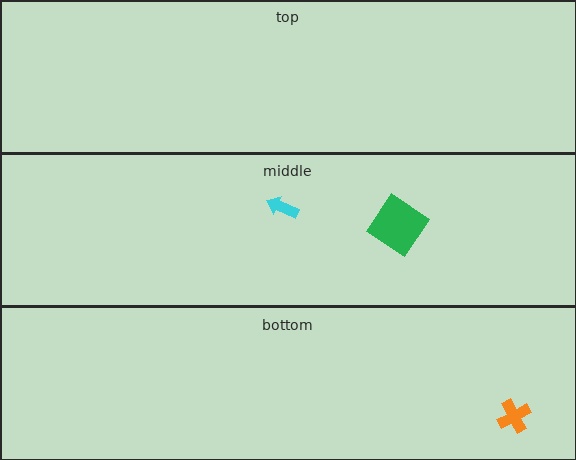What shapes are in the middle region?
The green diamond, the cyan arrow.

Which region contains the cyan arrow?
The middle region.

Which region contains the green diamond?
The middle region.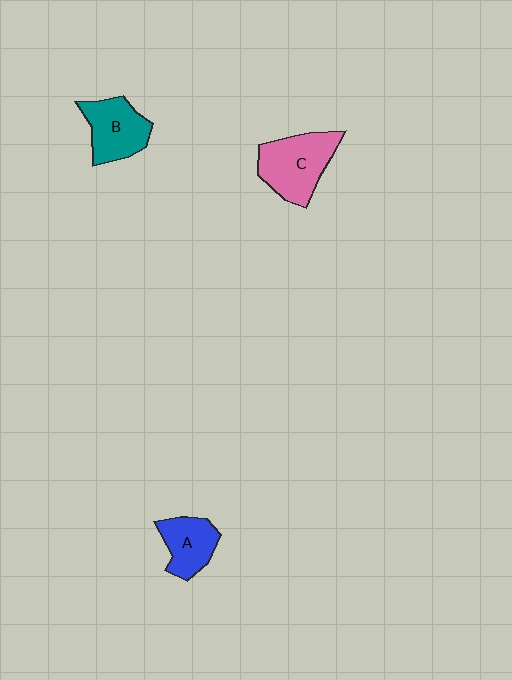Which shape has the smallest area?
Shape A (blue).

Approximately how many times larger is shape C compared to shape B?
Approximately 1.2 times.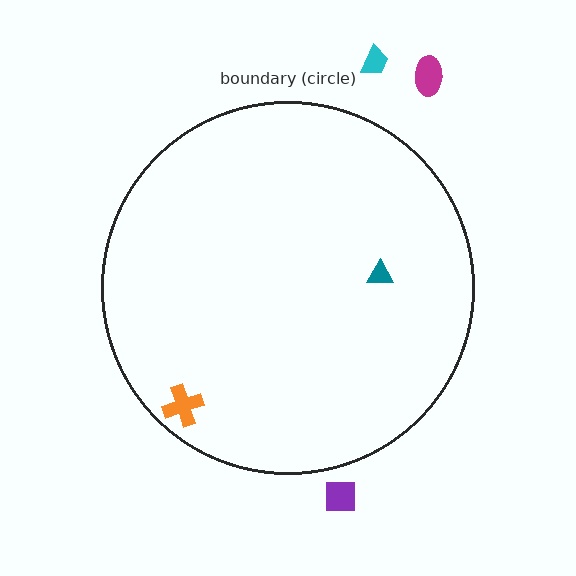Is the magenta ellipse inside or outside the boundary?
Outside.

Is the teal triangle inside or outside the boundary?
Inside.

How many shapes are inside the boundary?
2 inside, 3 outside.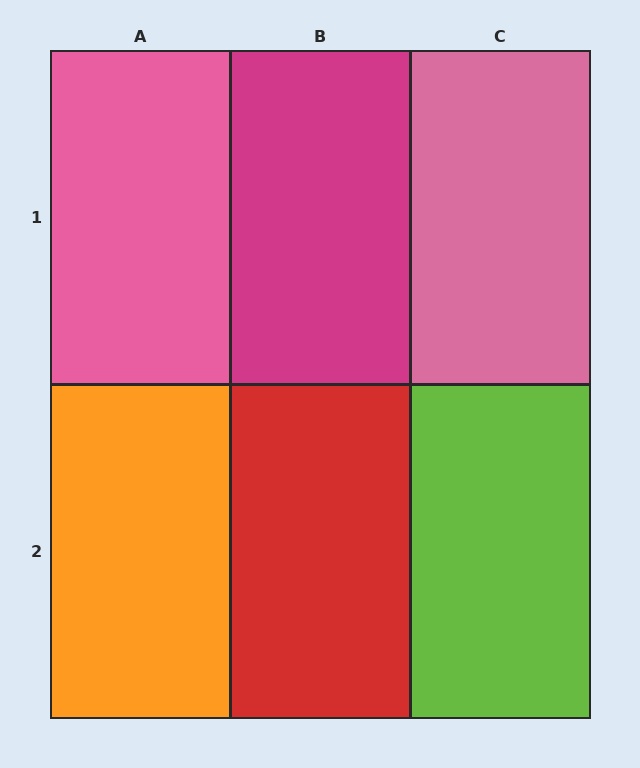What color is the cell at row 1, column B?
Magenta.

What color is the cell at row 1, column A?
Pink.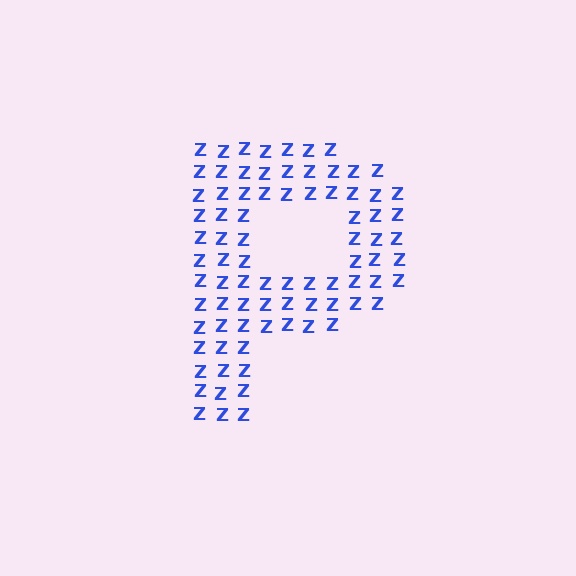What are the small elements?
The small elements are letter Z's.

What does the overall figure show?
The overall figure shows the letter P.